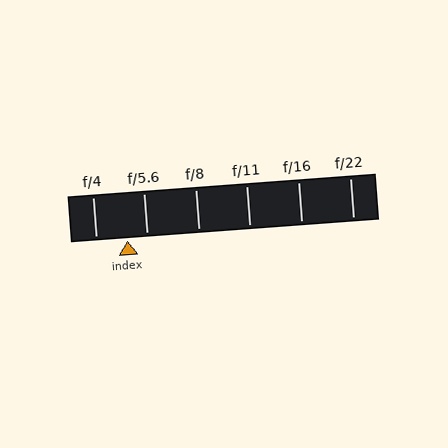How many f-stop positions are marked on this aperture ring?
There are 6 f-stop positions marked.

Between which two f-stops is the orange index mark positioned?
The index mark is between f/4 and f/5.6.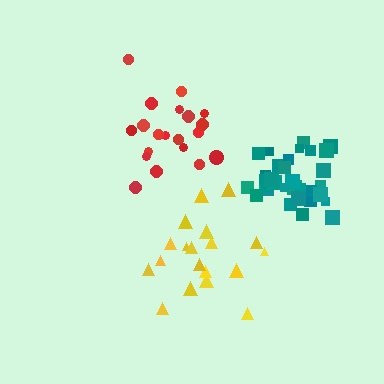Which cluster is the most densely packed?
Teal.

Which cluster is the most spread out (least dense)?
Yellow.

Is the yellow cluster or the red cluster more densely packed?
Red.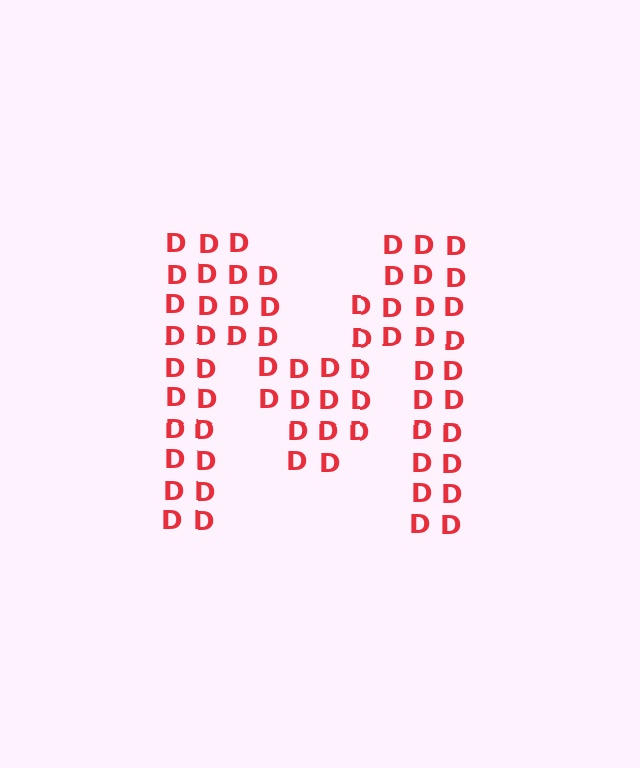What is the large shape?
The large shape is the letter M.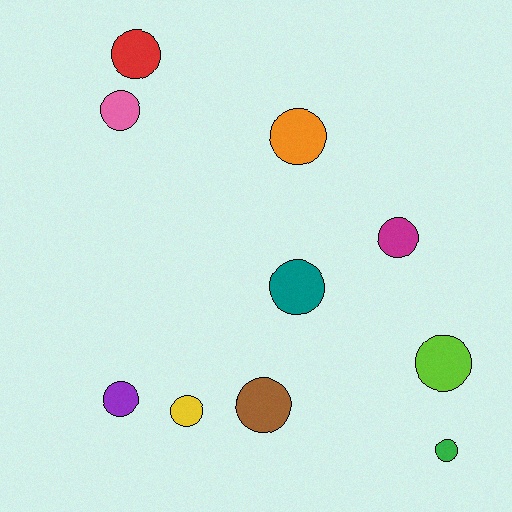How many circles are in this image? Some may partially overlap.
There are 10 circles.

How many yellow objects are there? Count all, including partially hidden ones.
There is 1 yellow object.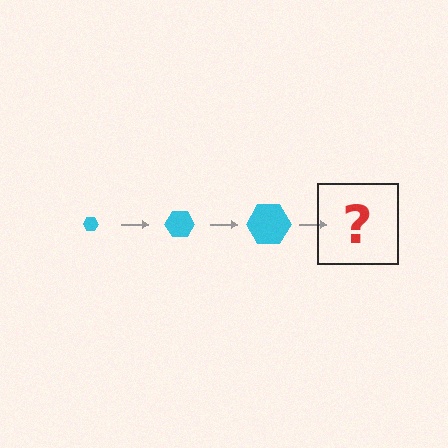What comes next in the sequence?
The next element should be a cyan hexagon, larger than the previous one.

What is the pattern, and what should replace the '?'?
The pattern is that the hexagon gets progressively larger each step. The '?' should be a cyan hexagon, larger than the previous one.